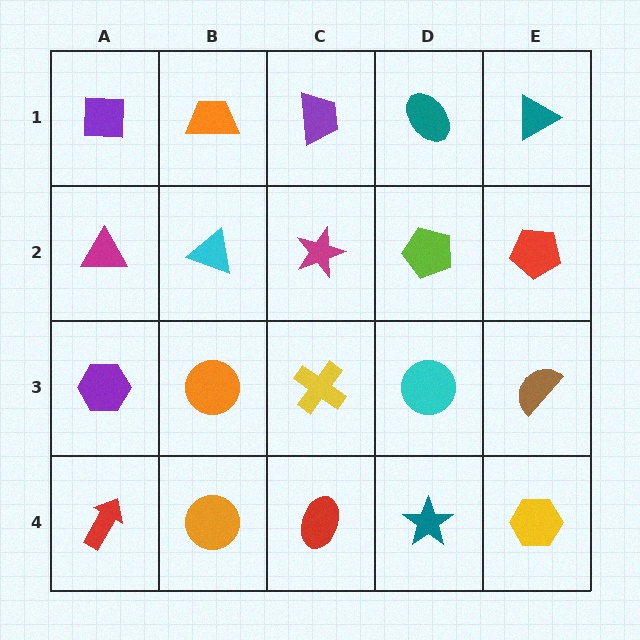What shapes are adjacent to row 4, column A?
A purple hexagon (row 3, column A), an orange circle (row 4, column B).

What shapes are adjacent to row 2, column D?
A teal ellipse (row 1, column D), a cyan circle (row 3, column D), a magenta star (row 2, column C), a red pentagon (row 2, column E).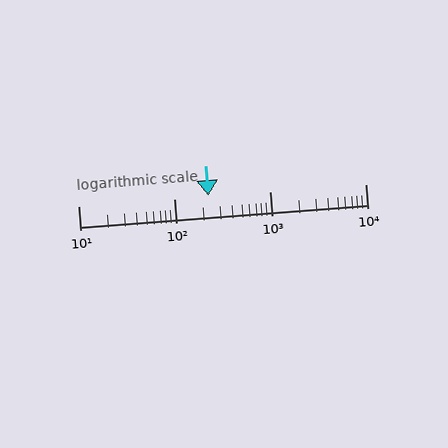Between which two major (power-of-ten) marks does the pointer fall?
The pointer is between 100 and 1000.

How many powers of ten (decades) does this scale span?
The scale spans 3 decades, from 10 to 10000.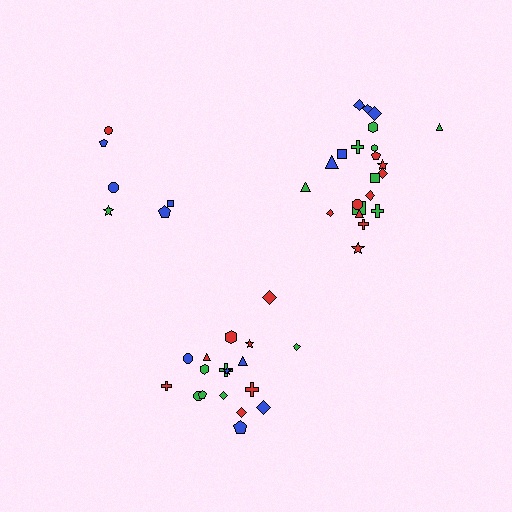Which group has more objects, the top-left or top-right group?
The top-right group.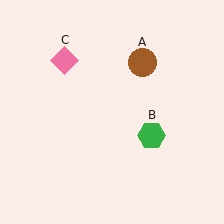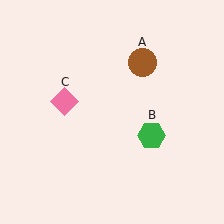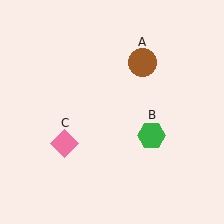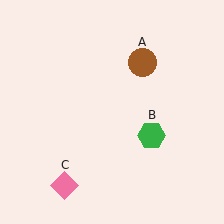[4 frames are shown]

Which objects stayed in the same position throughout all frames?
Brown circle (object A) and green hexagon (object B) remained stationary.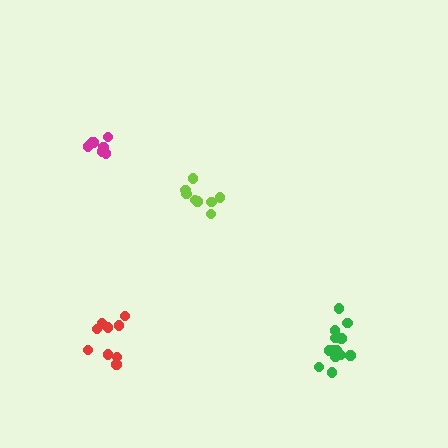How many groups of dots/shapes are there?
There are 4 groups.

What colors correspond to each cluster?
The clusters are colored: red, lime, green, magenta.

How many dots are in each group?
Group 1: 9 dots, Group 2: 8 dots, Group 3: 13 dots, Group 4: 8 dots (38 total).